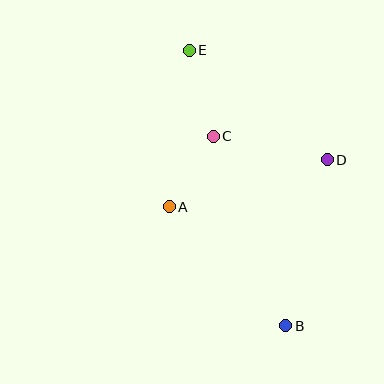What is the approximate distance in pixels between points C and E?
The distance between C and E is approximately 89 pixels.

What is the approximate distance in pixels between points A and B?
The distance between A and B is approximately 167 pixels.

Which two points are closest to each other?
Points A and C are closest to each other.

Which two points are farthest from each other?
Points B and E are farthest from each other.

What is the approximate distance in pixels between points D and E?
The distance between D and E is approximately 176 pixels.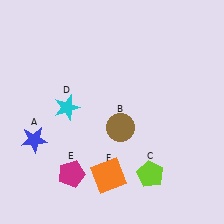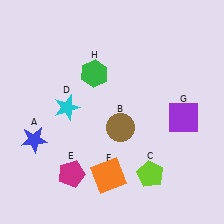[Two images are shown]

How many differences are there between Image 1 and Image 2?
There are 2 differences between the two images.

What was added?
A purple square (G), a green hexagon (H) were added in Image 2.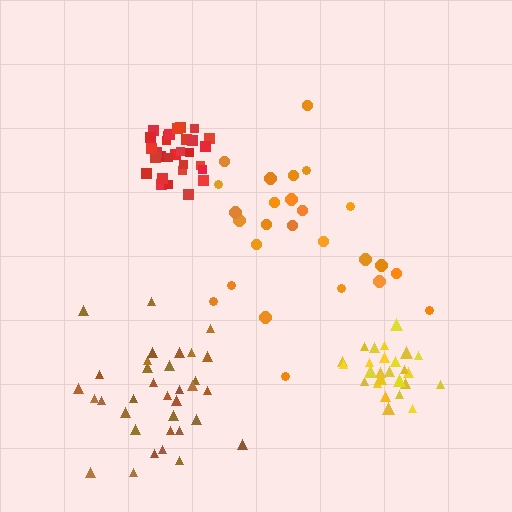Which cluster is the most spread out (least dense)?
Orange.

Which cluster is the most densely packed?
Red.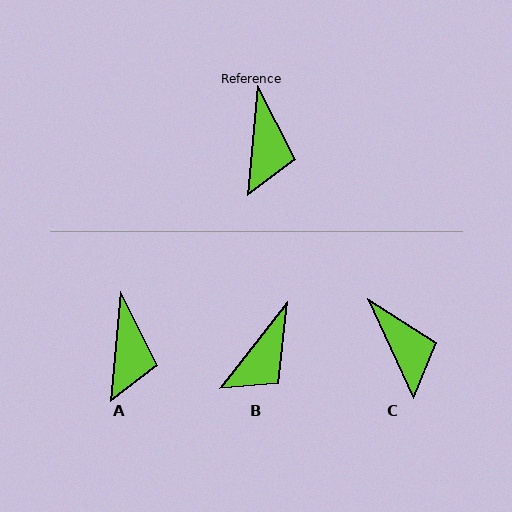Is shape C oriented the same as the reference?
No, it is off by about 30 degrees.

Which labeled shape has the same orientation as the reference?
A.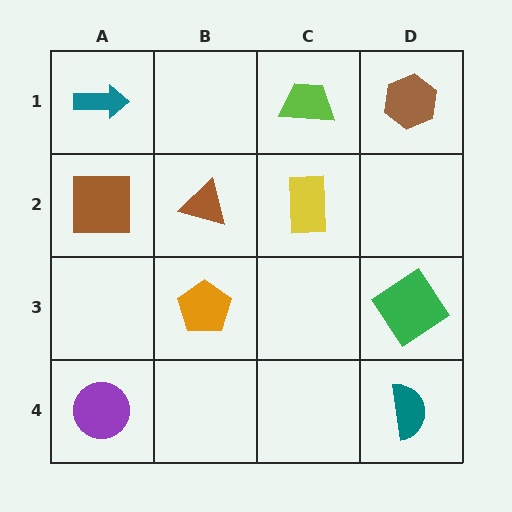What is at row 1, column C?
A lime trapezoid.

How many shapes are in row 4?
2 shapes.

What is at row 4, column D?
A teal semicircle.